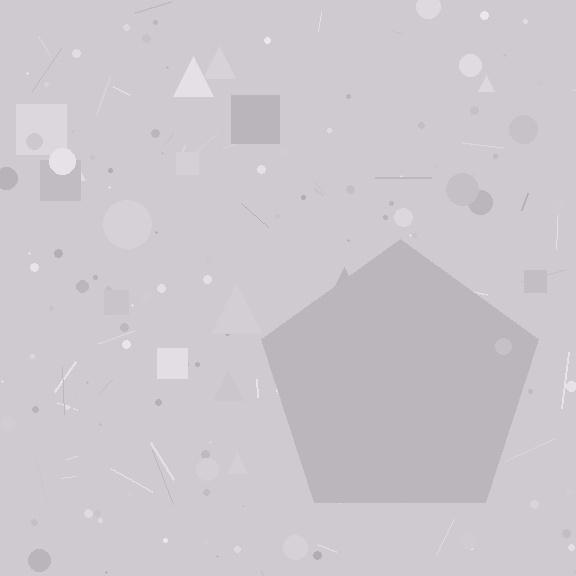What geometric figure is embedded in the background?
A pentagon is embedded in the background.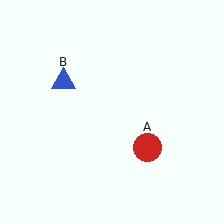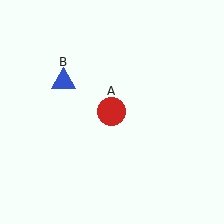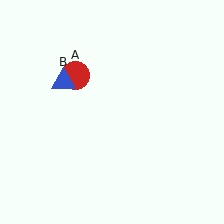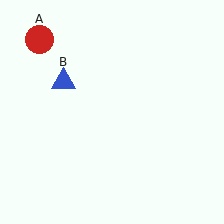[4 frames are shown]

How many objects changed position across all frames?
1 object changed position: red circle (object A).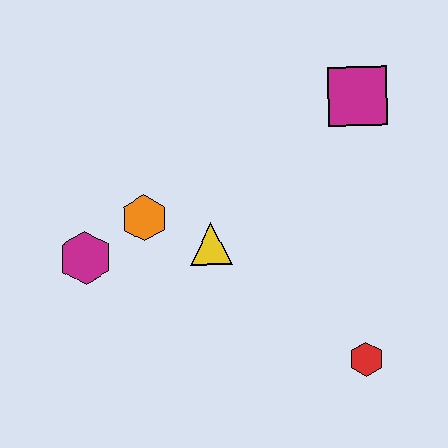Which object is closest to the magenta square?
The yellow triangle is closest to the magenta square.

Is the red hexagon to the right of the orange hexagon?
Yes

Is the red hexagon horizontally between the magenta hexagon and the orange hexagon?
No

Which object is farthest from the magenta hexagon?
The magenta square is farthest from the magenta hexagon.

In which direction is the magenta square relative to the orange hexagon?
The magenta square is to the right of the orange hexagon.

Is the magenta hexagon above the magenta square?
No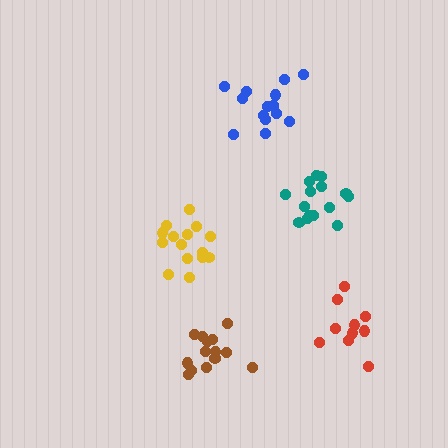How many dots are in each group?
Group 1: 15 dots, Group 2: 15 dots, Group 3: 14 dots, Group 4: 10 dots, Group 5: 14 dots (68 total).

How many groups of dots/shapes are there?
There are 5 groups.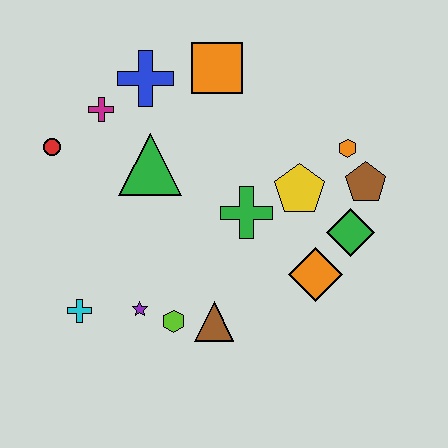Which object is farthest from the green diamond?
The red circle is farthest from the green diamond.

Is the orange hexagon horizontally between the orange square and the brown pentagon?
Yes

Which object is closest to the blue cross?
The magenta cross is closest to the blue cross.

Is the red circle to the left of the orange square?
Yes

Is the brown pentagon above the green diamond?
Yes